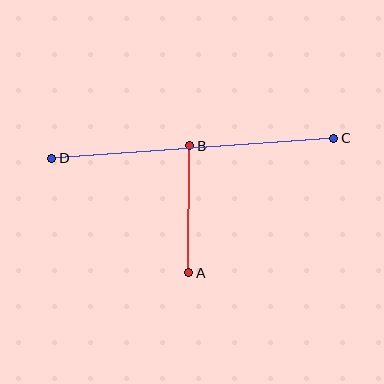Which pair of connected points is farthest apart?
Points C and D are farthest apart.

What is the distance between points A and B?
The distance is approximately 127 pixels.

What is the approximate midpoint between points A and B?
The midpoint is at approximately (189, 209) pixels.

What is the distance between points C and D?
The distance is approximately 283 pixels.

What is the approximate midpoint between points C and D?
The midpoint is at approximately (193, 148) pixels.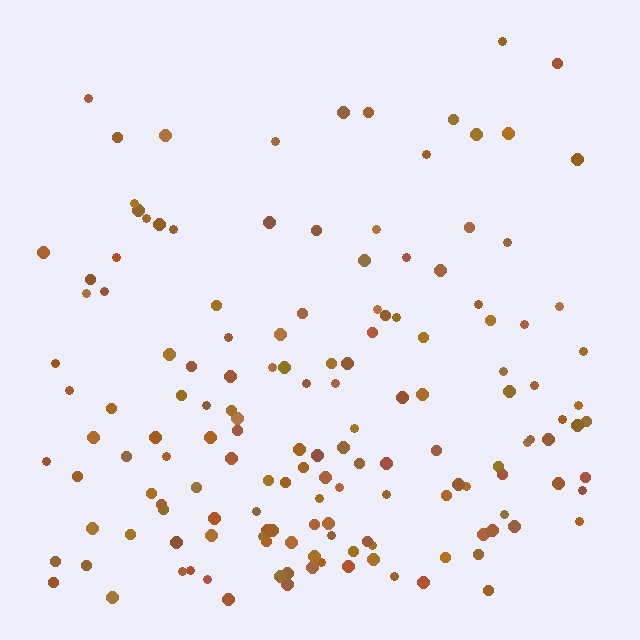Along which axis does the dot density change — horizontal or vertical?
Vertical.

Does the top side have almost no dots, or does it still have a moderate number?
Still a moderate number, just noticeably fewer than the bottom.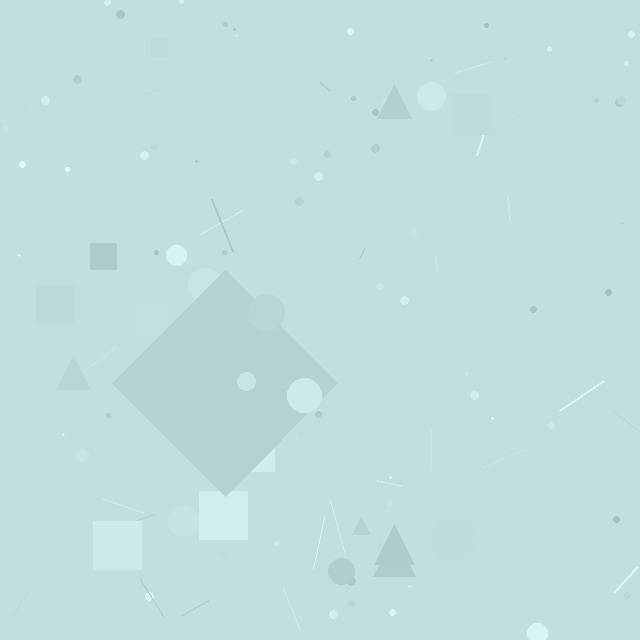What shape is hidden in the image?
A diamond is hidden in the image.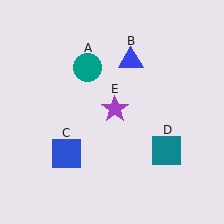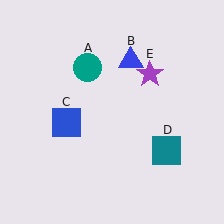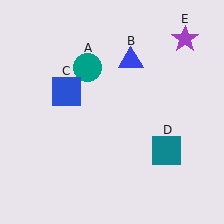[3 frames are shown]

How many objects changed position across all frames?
2 objects changed position: blue square (object C), purple star (object E).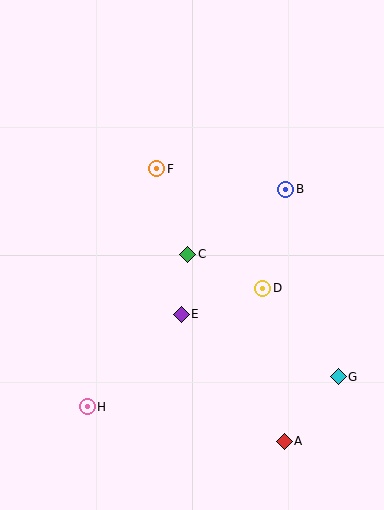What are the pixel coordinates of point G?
Point G is at (338, 377).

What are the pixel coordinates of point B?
Point B is at (286, 189).